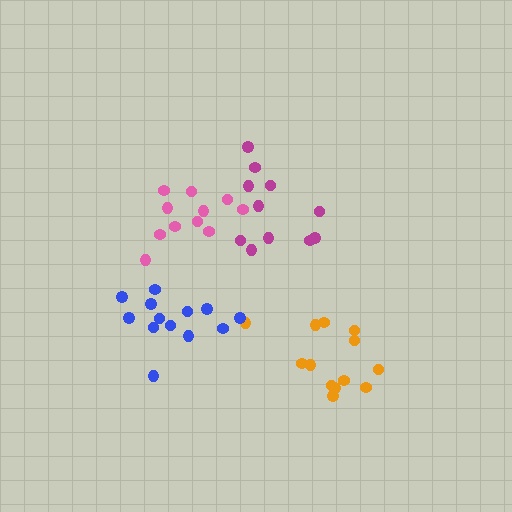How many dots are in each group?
Group 1: 11 dots, Group 2: 13 dots, Group 3: 13 dots, Group 4: 11 dots (48 total).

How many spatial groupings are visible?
There are 4 spatial groupings.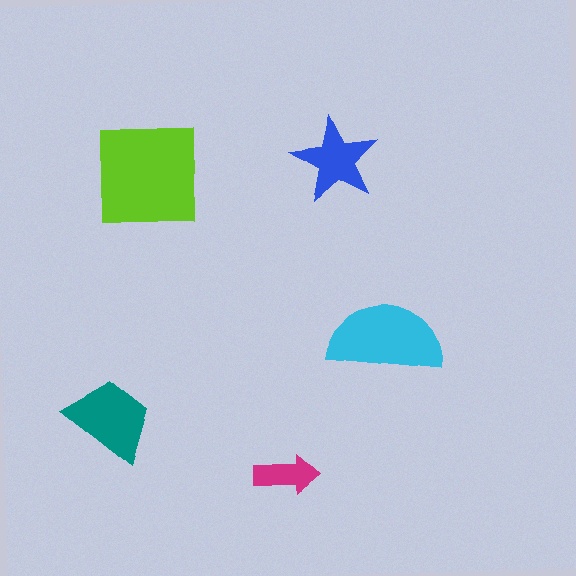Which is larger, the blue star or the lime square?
The lime square.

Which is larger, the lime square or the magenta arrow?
The lime square.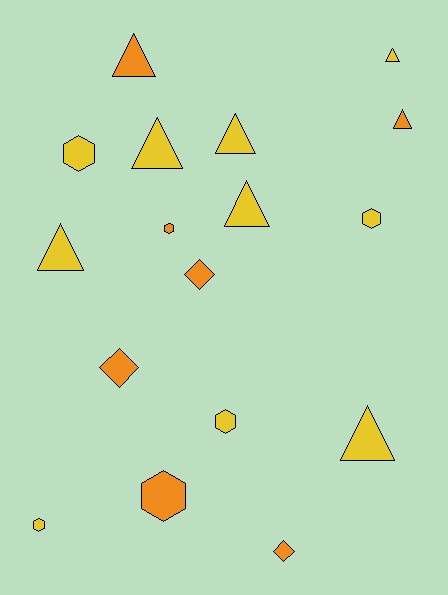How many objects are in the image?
There are 17 objects.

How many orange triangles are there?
There are 2 orange triangles.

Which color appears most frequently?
Yellow, with 10 objects.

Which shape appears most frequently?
Triangle, with 8 objects.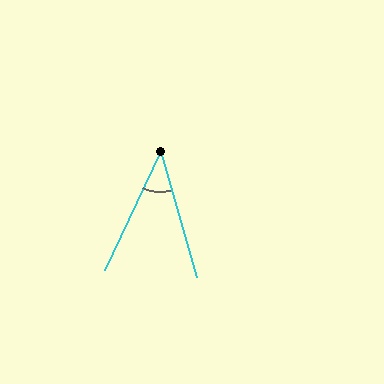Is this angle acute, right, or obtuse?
It is acute.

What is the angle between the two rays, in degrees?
Approximately 41 degrees.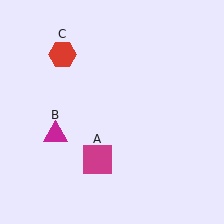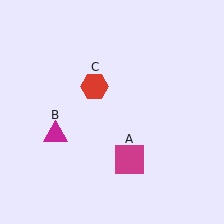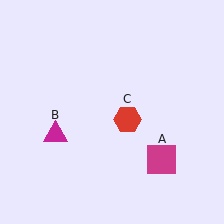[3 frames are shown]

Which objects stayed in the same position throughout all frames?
Magenta triangle (object B) remained stationary.